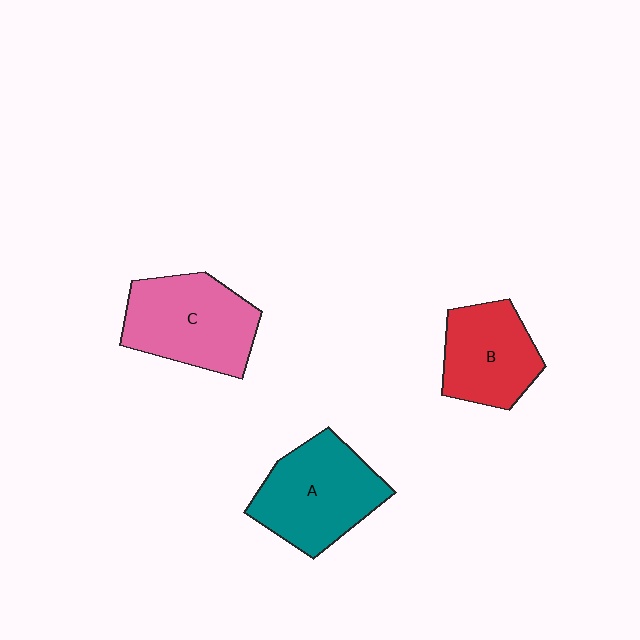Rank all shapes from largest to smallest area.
From largest to smallest: A (teal), C (pink), B (red).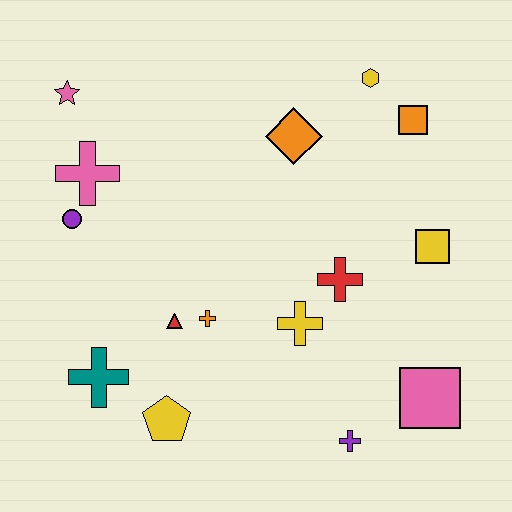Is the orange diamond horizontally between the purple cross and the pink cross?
Yes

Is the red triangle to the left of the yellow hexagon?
Yes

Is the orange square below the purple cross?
No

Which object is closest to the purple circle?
The pink cross is closest to the purple circle.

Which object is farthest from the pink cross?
The pink square is farthest from the pink cross.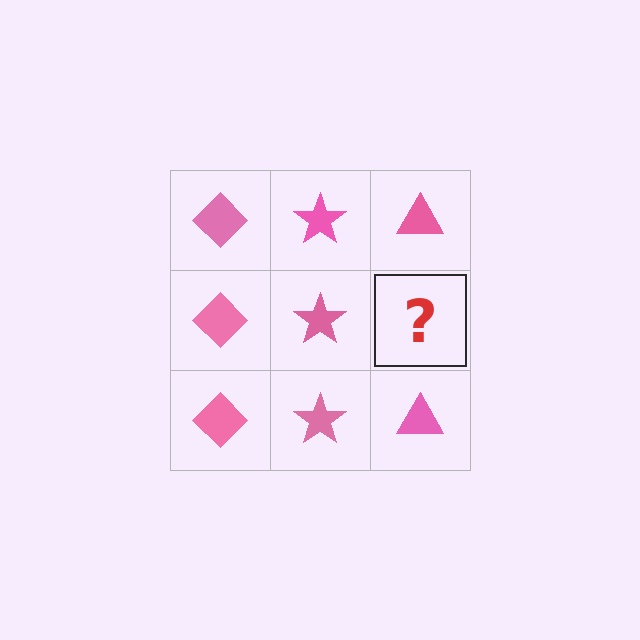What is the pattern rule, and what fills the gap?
The rule is that each column has a consistent shape. The gap should be filled with a pink triangle.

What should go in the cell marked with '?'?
The missing cell should contain a pink triangle.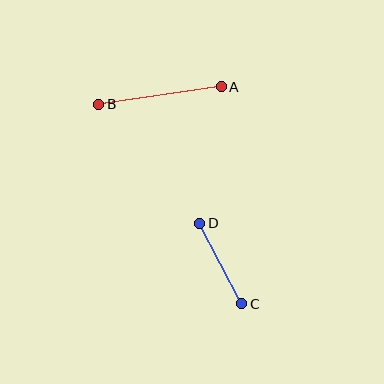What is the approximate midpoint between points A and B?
The midpoint is at approximately (160, 95) pixels.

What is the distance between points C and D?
The distance is approximately 91 pixels.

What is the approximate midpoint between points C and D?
The midpoint is at approximately (221, 264) pixels.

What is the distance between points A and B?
The distance is approximately 124 pixels.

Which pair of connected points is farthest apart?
Points A and B are farthest apart.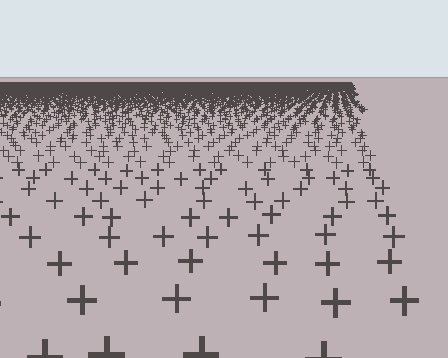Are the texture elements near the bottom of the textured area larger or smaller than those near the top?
Larger. Near the bottom, elements are closer to the viewer and appear at a bigger on-screen size.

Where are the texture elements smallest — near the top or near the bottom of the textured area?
Near the top.